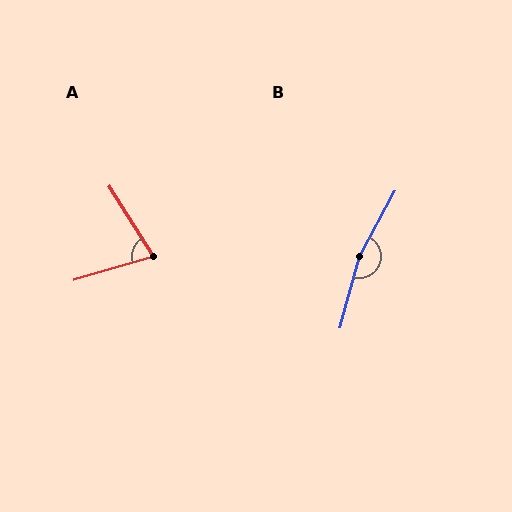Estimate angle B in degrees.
Approximately 167 degrees.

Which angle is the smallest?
A, at approximately 74 degrees.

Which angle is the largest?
B, at approximately 167 degrees.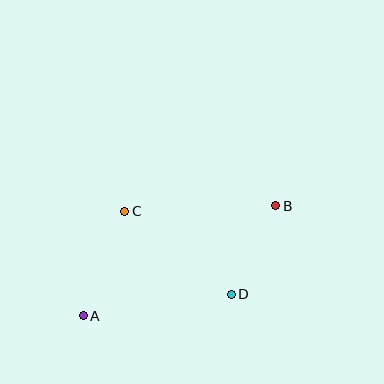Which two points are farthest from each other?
Points A and B are farthest from each other.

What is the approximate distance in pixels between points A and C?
The distance between A and C is approximately 112 pixels.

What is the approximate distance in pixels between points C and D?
The distance between C and D is approximately 135 pixels.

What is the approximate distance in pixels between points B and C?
The distance between B and C is approximately 151 pixels.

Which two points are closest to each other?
Points B and D are closest to each other.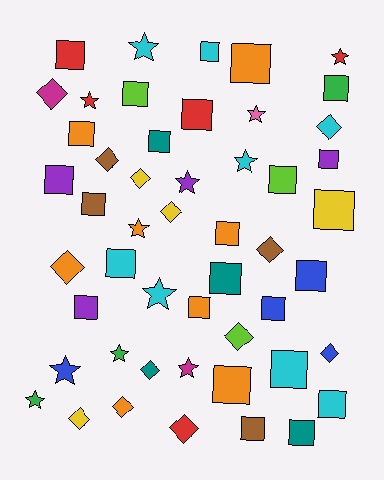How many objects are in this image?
There are 50 objects.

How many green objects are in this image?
There are 3 green objects.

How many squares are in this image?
There are 25 squares.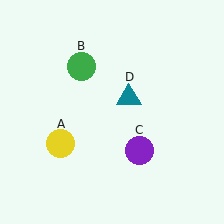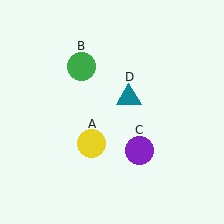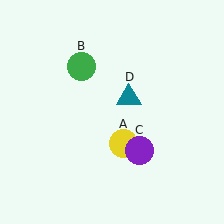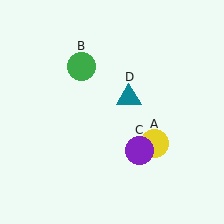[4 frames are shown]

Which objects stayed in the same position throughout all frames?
Green circle (object B) and purple circle (object C) and teal triangle (object D) remained stationary.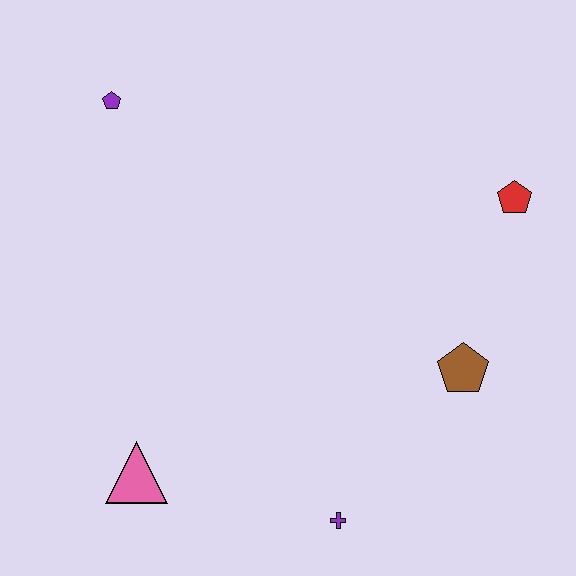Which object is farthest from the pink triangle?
The red pentagon is farthest from the pink triangle.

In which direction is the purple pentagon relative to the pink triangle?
The purple pentagon is above the pink triangle.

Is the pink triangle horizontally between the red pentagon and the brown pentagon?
No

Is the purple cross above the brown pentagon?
No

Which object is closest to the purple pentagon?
The pink triangle is closest to the purple pentagon.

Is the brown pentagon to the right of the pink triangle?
Yes